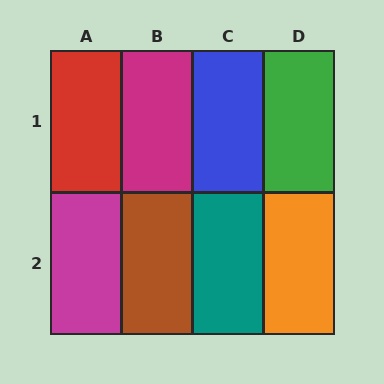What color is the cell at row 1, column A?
Red.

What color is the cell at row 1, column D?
Green.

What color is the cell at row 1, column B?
Magenta.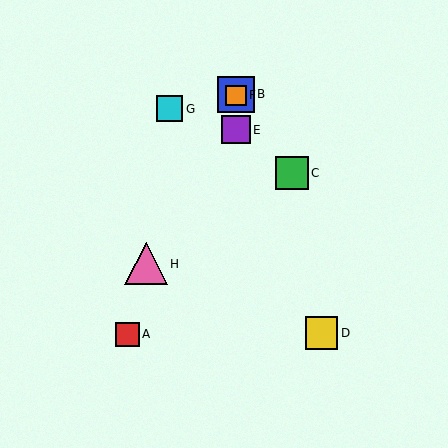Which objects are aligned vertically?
Objects B, E, F are aligned vertically.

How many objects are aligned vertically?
3 objects (B, E, F) are aligned vertically.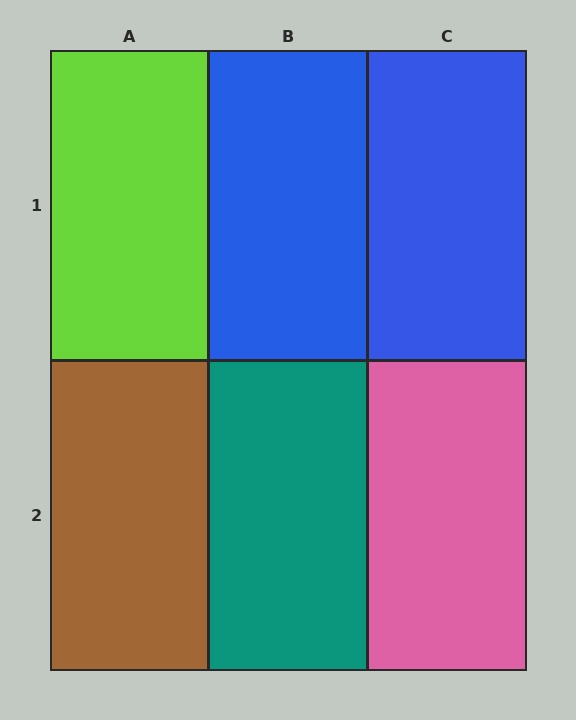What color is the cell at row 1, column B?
Blue.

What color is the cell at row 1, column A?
Lime.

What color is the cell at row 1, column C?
Blue.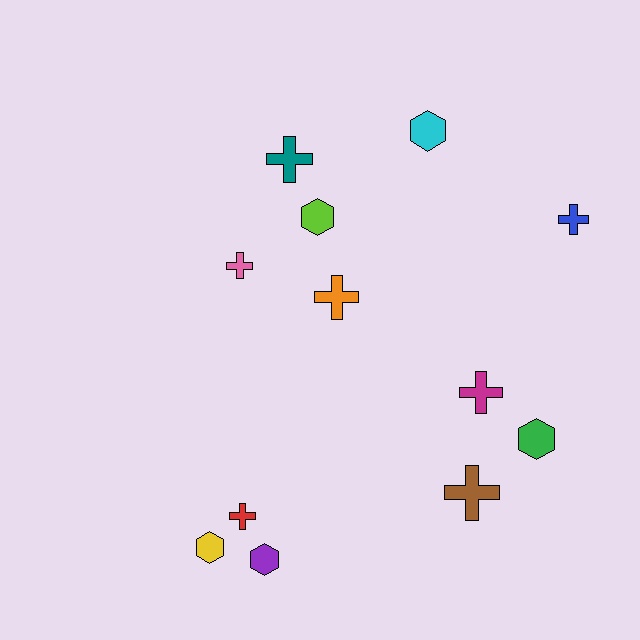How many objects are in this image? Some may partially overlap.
There are 12 objects.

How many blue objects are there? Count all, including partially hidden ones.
There is 1 blue object.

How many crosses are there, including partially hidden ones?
There are 7 crosses.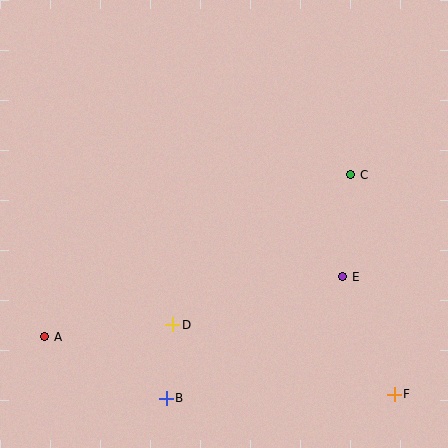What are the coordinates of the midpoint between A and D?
The midpoint between A and D is at (109, 331).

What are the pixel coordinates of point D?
Point D is at (173, 325).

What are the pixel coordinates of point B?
Point B is at (166, 398).